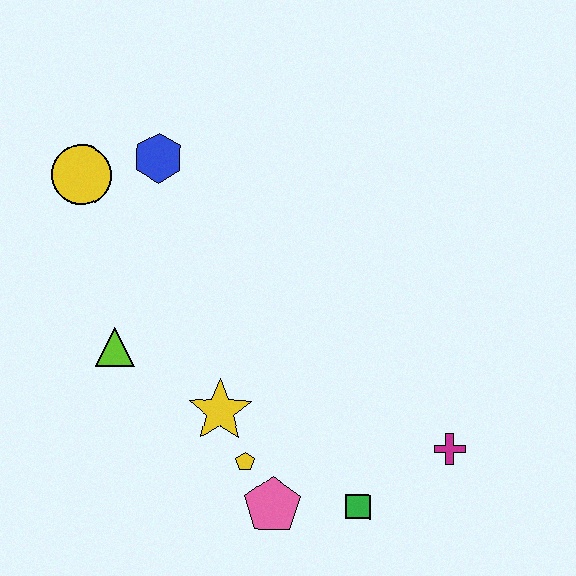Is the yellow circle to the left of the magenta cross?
Yes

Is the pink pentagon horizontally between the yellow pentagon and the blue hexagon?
No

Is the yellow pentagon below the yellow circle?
Yes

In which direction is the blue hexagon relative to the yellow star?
The blue hexagon is above the yellow star.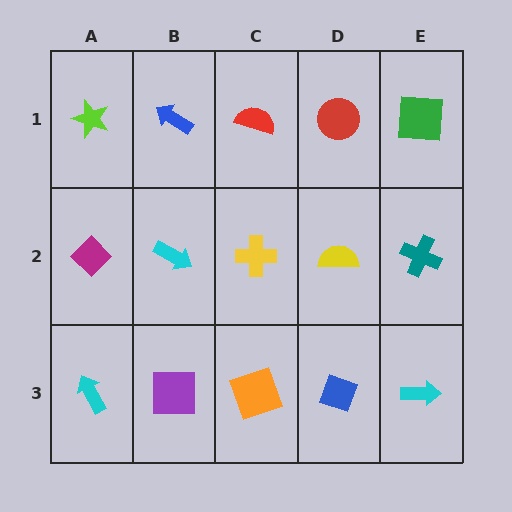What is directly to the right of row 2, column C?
A yellow semicircle.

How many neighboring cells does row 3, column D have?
3.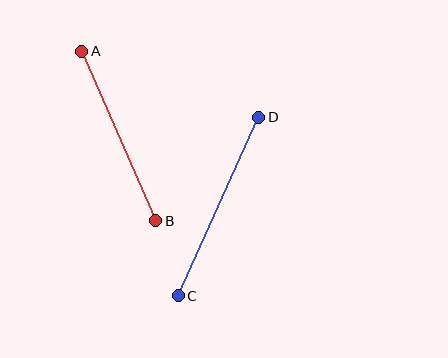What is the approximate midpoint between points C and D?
The midpoint is at approximately (218, 207) pixels.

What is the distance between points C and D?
The distance is approximately 196 pixels.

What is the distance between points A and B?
The distance is approximately 185 pixels.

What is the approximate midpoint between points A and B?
The midpoint is at approximately (119, 136) pixels.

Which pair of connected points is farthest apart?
Points C and D are farthest apart.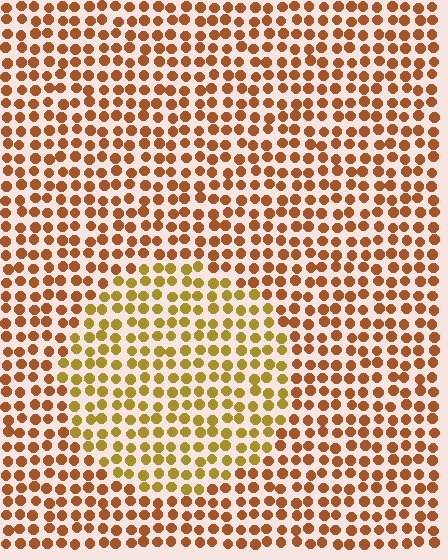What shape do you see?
I see a circle.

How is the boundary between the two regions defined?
The boundary is defined purely by a slight shift in hue (about 30 degrees). Spacing, size, and orientation are identical on both sides.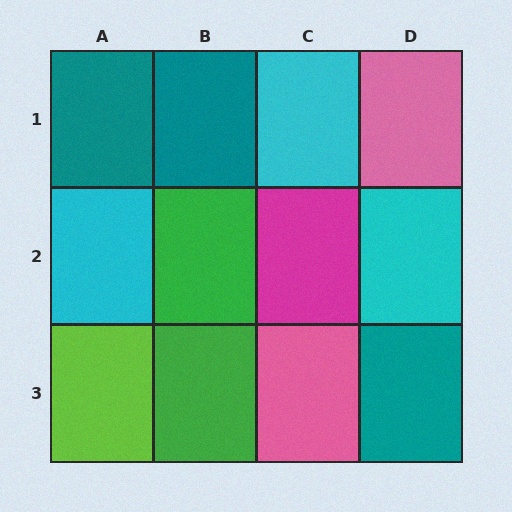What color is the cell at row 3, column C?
Pink.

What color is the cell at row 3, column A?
Lime.